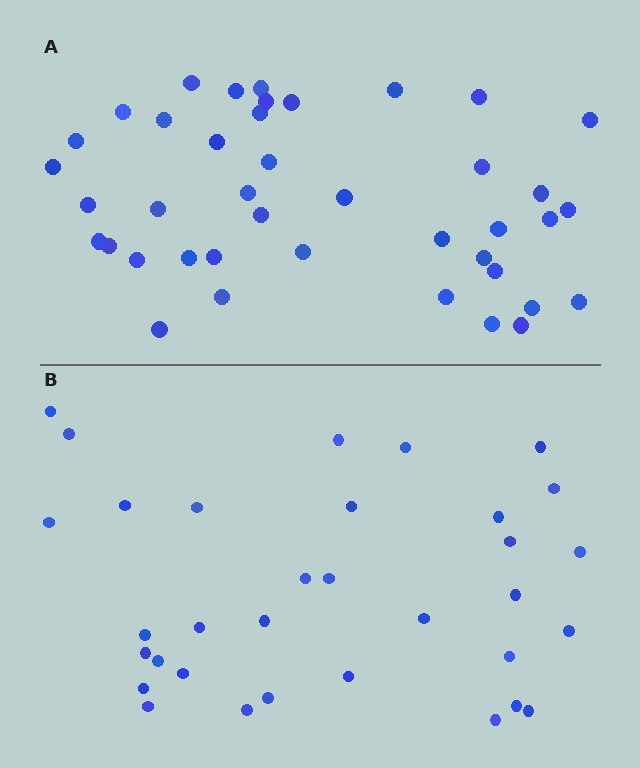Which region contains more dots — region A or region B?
Region A (the top region) has more dots.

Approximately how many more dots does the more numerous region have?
Region A has roughly 8 or so more dots than region B.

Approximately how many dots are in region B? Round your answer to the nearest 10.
About 30 dots. (The exact count is 33, which rounds to 30.)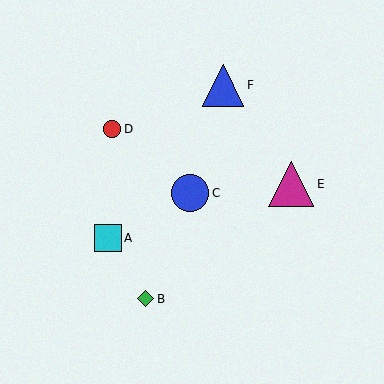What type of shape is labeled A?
Shape A is a cyan square.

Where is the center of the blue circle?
The center of the blue circle is at (190, 193).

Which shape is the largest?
The magenta triangle (labeled E) is the largest.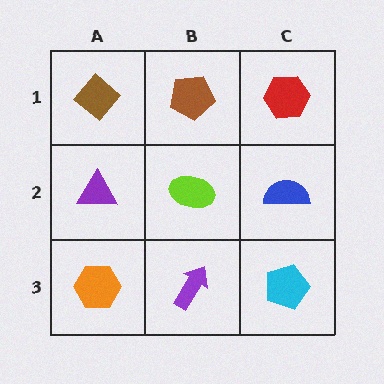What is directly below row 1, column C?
A blue semicircle.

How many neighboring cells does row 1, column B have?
3.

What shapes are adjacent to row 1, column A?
A purple triangle (row 2, column A), a brown pentagon (row 1, column B).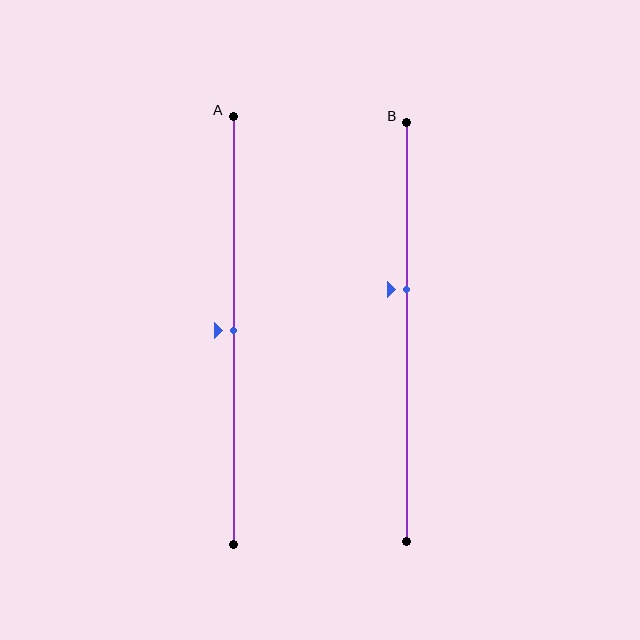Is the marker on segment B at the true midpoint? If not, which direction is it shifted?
No, the marker on segment B is shifted upward by about 10% of the segment length.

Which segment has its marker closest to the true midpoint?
Segment A has its marker closest to the true midpoint.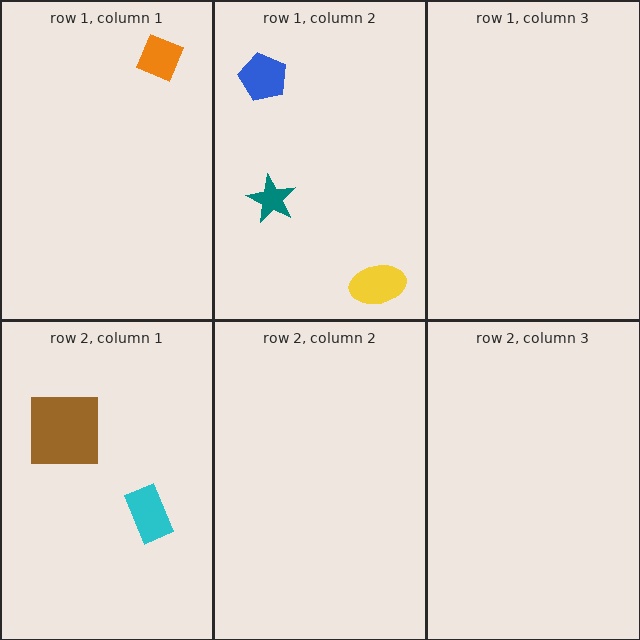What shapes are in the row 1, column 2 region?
The teal star, the blue pentagon, the yellow ellipse.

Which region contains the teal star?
The row 1, column 2 region.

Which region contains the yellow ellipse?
The row 1, column 2 region.